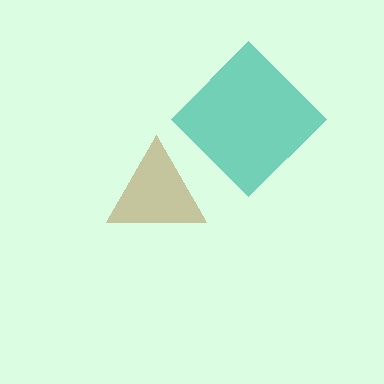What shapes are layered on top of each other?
The layered shapes are: a brown triangle, a teal diamond.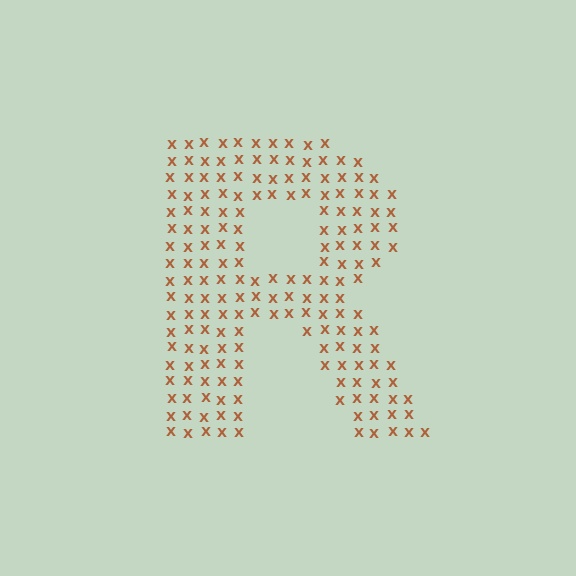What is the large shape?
The large shape is the letter R.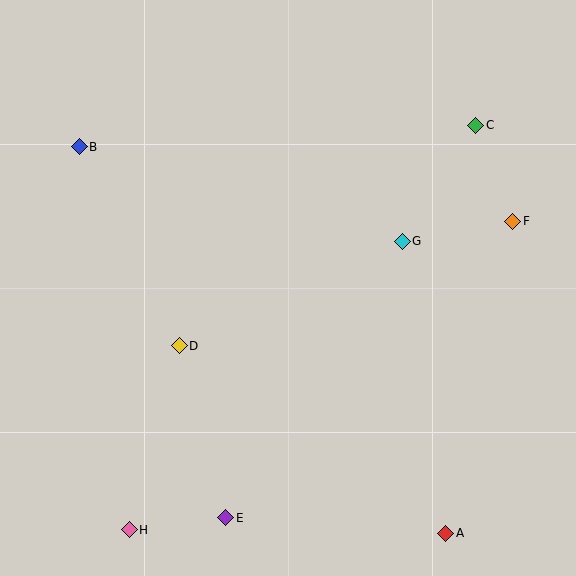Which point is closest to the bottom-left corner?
Point H is closest to the bottom-left corner.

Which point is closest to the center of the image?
Point D at (179, 346) is closest to the center.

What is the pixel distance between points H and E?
The distance between H and E is 97 pixels.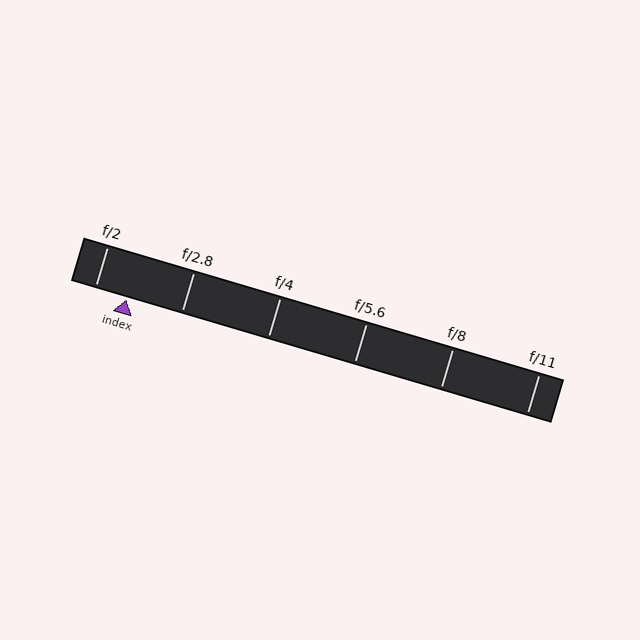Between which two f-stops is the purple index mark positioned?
The index mark is between f/2 and f/2.8.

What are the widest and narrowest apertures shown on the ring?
The widest aperture shown is f/2 and the narrowest is f/11.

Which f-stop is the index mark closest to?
The index mark is closest to f/2.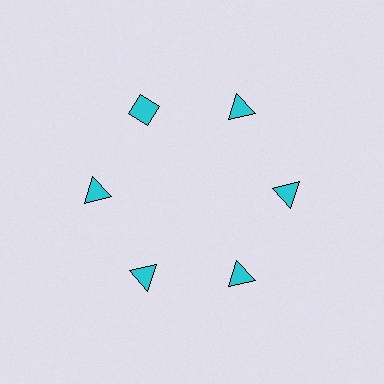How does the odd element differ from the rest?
It has a different shape: diamond instead of triangle.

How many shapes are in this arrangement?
There are 6 shapes arranged in a ring pattern.